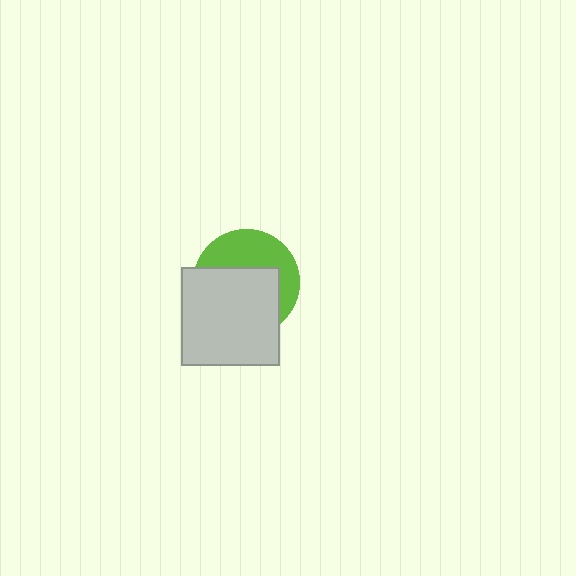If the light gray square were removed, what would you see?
You would see the complete lime circle.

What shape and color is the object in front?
The object in front is a light gray square.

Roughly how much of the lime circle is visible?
A small part of it is visible (roughly 42%).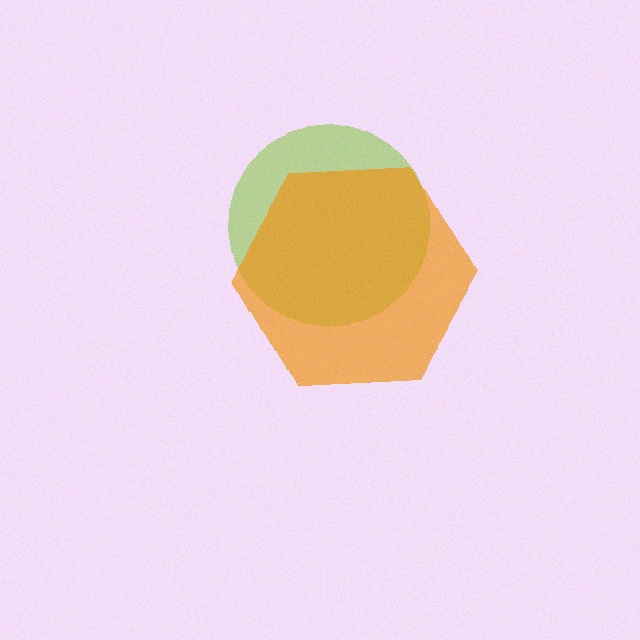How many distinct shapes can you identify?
There are 2 distinct shapes: a lime circle, an orange hexagon.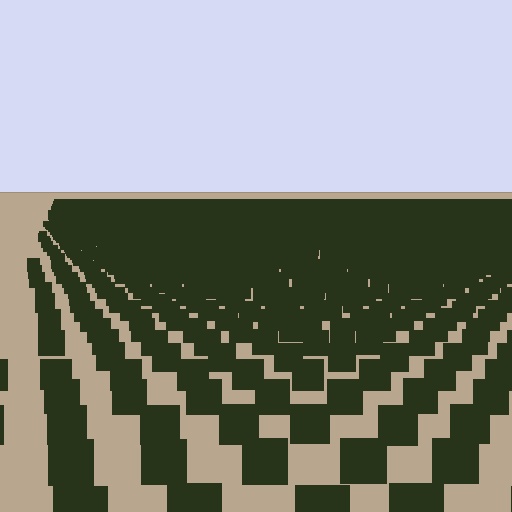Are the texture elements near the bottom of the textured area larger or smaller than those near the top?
Larger. Near the bottom, elements are closer to the viewer and appear at a bigger on-screen size.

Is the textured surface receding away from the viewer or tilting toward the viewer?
The surface is receding away from the viewer. Texture elements get smaller and denser toward the top.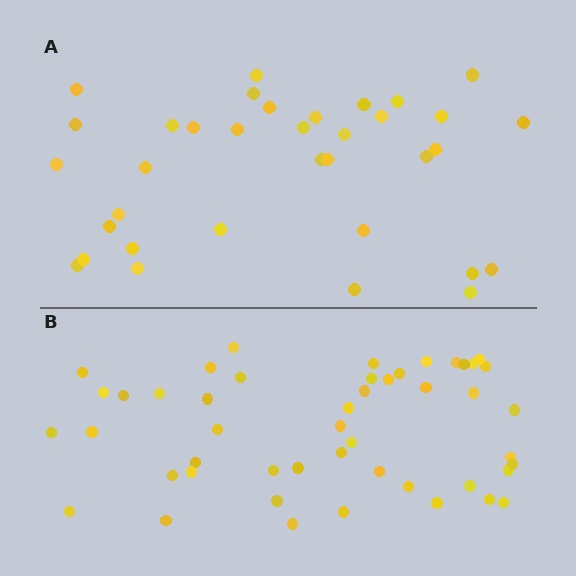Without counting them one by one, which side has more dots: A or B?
Region B (the bottom region) has more dots.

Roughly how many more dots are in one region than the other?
Region B has approximately 15 more dots than region A.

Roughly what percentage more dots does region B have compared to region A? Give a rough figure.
About 35% more.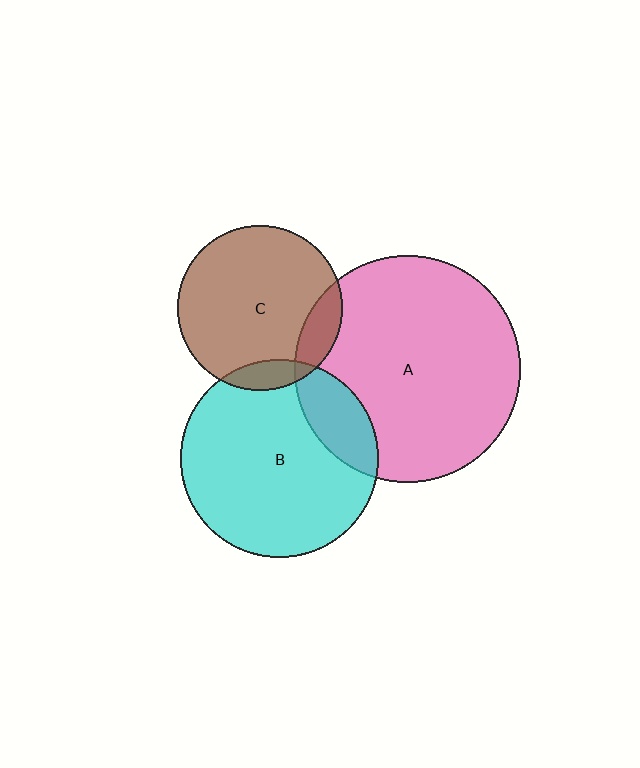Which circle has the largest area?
Circle A (pink).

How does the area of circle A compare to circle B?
Approximately 1.3 times.